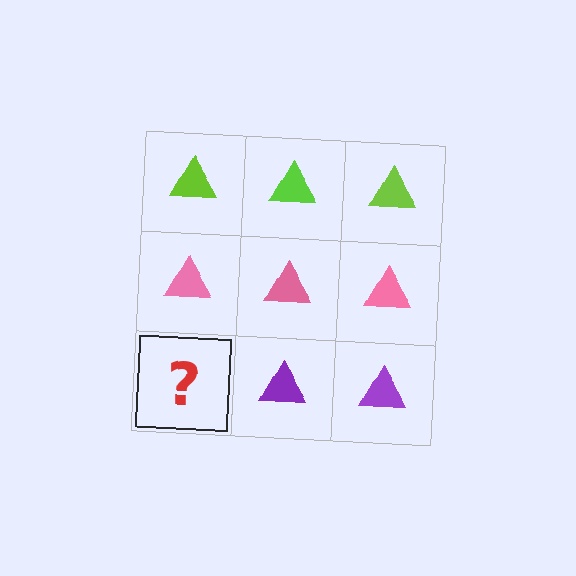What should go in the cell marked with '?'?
The missing cell should contain a purple triangle.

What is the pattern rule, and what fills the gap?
The rule is that each row has a consistent color. The gap should be filled with a purple triangle.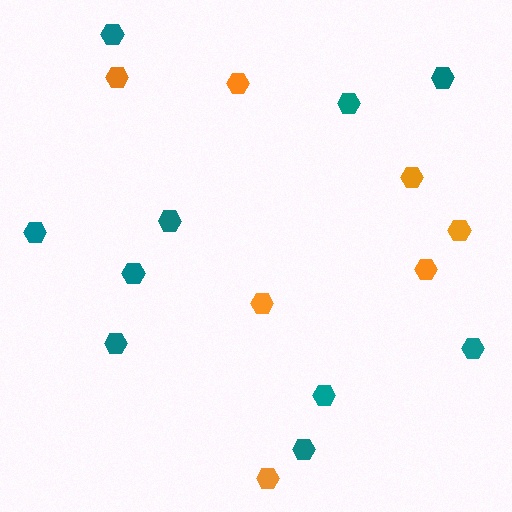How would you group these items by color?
There are 2 groups: one group of orange hexagons (7) and one group of teal hexagons (10).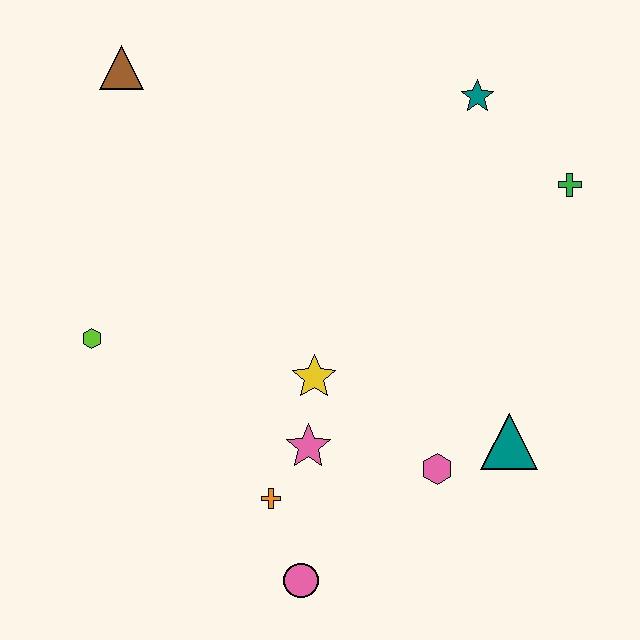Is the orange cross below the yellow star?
Yes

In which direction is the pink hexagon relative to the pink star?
The pink hexagon is to the right of the pink star.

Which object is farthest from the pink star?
The brown triangle is farthest from the pink star.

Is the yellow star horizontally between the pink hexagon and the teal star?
No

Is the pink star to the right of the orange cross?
Yes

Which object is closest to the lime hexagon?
The yellow star is closest to the lime hexagon.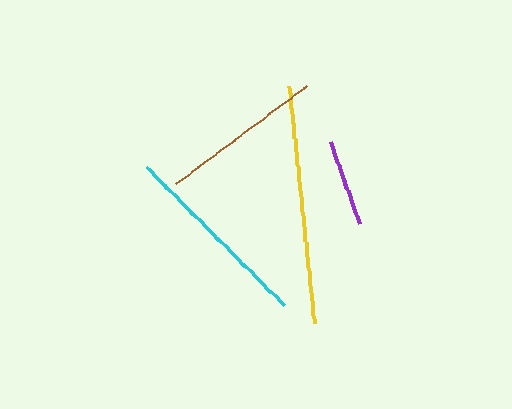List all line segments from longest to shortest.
From longest to shortest: yellow, cyan, brown, purple.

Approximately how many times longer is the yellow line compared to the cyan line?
The yellow line is approximately 1.2 times the length of the cyan line.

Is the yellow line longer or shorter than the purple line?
The yellow line is longer than the purple line.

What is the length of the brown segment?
The brown segment is approximately 165 pixels long.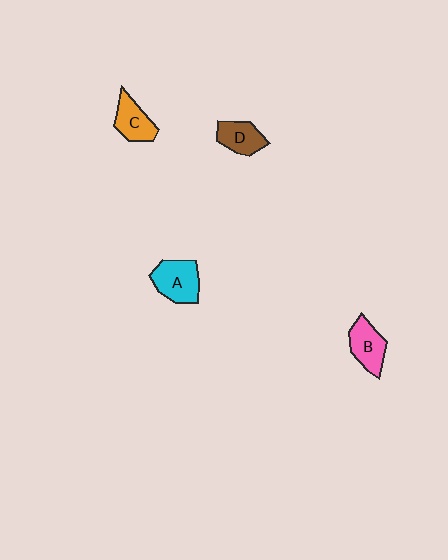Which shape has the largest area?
Shape A (cyan).